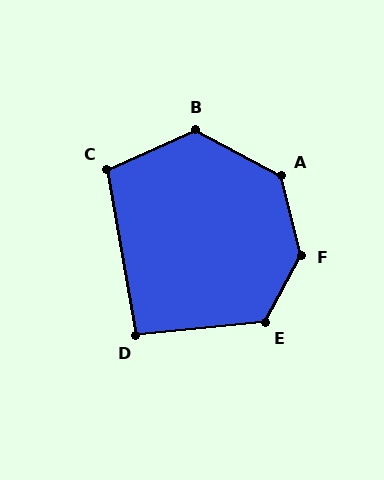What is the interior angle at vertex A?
Approximately 132 degrees (obtuse).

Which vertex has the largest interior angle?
F, at approximately 138 degrees.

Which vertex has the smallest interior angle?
D, at approximately 94 degrees.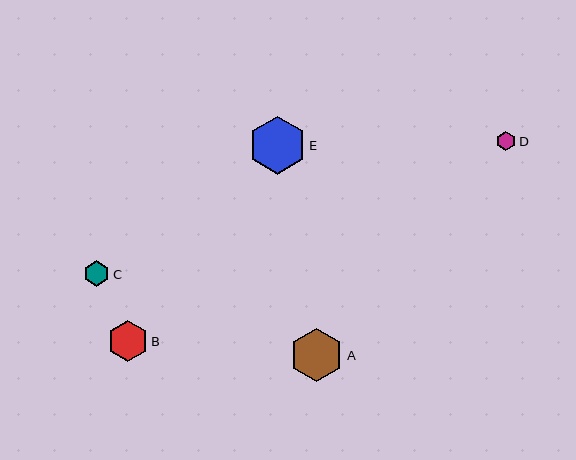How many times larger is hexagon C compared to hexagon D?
Hexagon C is approximately 1.3 times the size of hexagon D.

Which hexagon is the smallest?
Hexagon D is the smallest with a size of approximately 20 pixels.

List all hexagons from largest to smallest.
From largest to smallest: E, A, B, C, D.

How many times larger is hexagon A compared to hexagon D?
Hexagon A is approximately 2.7 times the size of hexagon D.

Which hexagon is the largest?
Hexagon E is the largest with a size of approximately 58 pixels.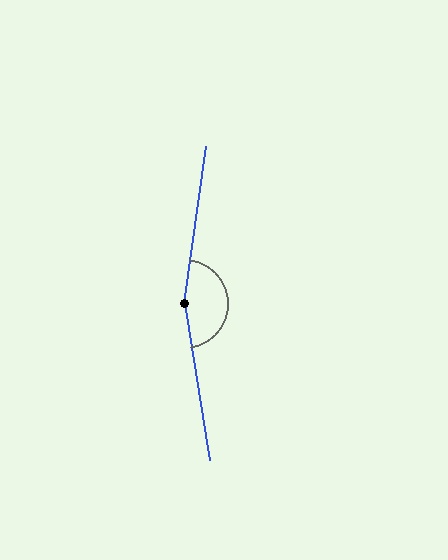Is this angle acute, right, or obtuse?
It is obtuse.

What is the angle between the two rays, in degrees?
Approximately 163 degrees.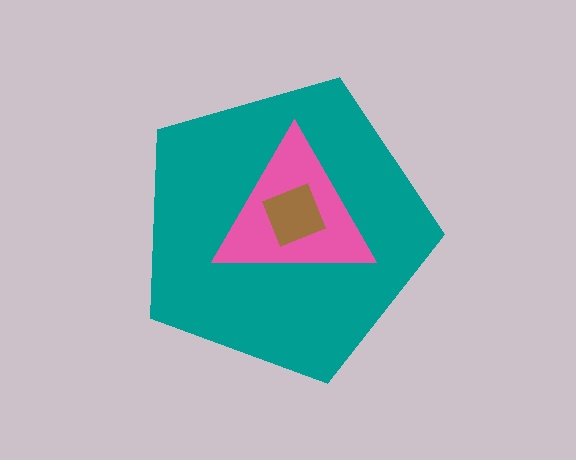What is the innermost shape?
The brown diamond.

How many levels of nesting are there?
3.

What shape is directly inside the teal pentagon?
The pink triangle.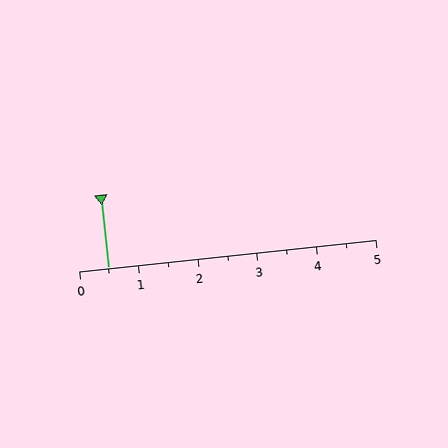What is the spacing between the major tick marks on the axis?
The major ticks are spaced 1 apart.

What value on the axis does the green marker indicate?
The marker indicates approximately 0.5.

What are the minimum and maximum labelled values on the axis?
The axis runs from 0 to 5.